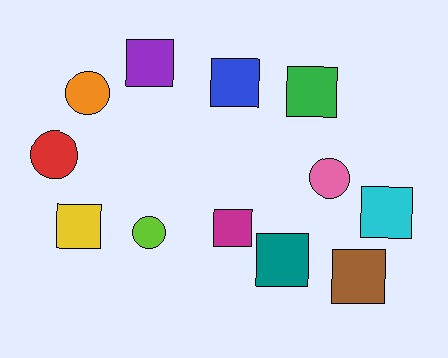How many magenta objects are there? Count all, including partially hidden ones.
There is 1 magenta object.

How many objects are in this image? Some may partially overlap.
There are 12 objects.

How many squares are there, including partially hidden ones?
There are 8 squares.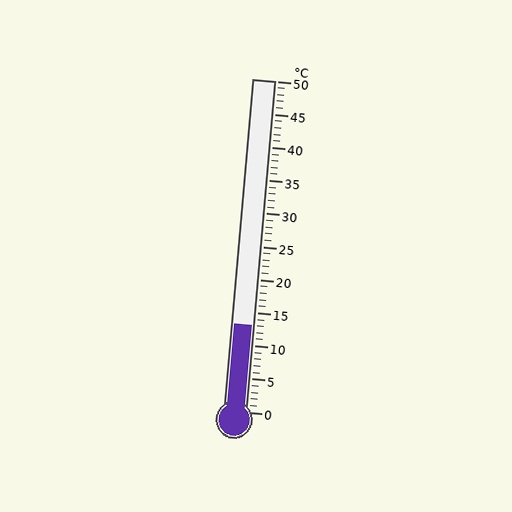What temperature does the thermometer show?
The thermometer shows approximately 13°C.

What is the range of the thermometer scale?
The thermometer scale ranges from 0°C to 50°C.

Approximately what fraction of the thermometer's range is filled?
The thermometer is filled to approximately 25% of its range.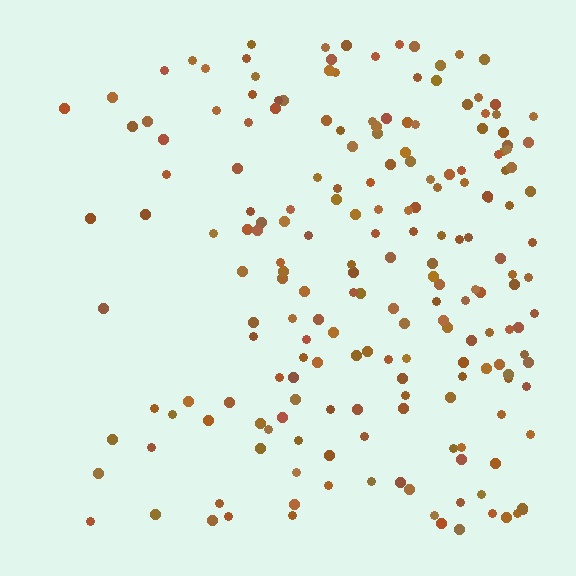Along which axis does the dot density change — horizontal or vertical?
Horizontal.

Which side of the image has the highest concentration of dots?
The right.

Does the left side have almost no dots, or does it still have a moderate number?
Still a moderate number, just noticeably fewer than the right.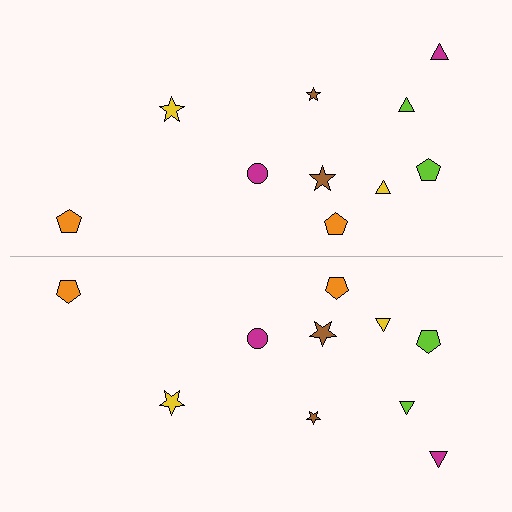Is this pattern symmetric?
Yes, this pattern has bilateral (reflection) symmetry.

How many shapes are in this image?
There are 20 shapes in this image.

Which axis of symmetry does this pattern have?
The pattern has a horizontal axis of symmetry running through the center of the image.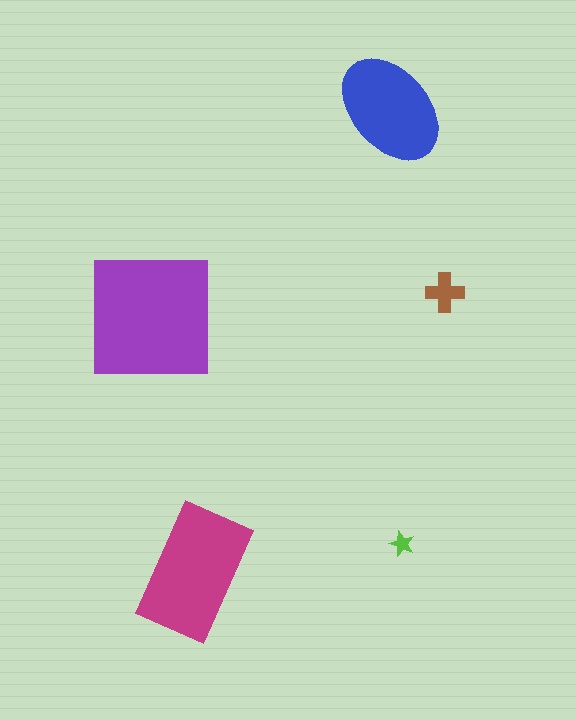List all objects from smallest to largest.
The lime star, the brown cross, the blue ellipse, the magenta rectangle, the purple square.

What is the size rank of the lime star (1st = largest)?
5th.